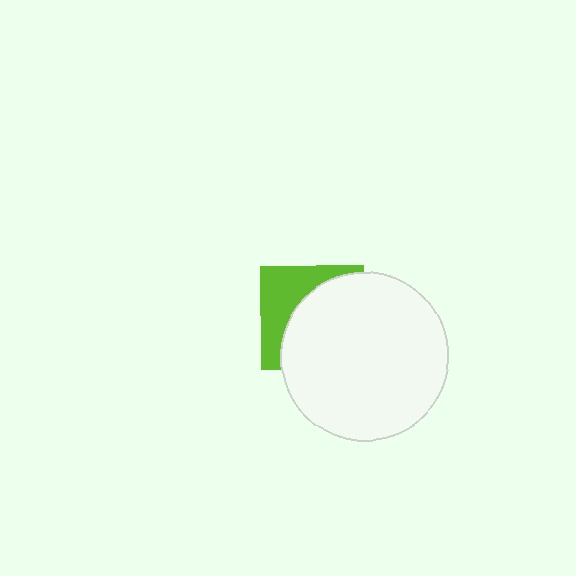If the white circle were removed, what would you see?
You would see the complete lime square.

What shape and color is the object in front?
The object in front is a white circle.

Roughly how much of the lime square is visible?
A small part of it is visible (roughly 39%).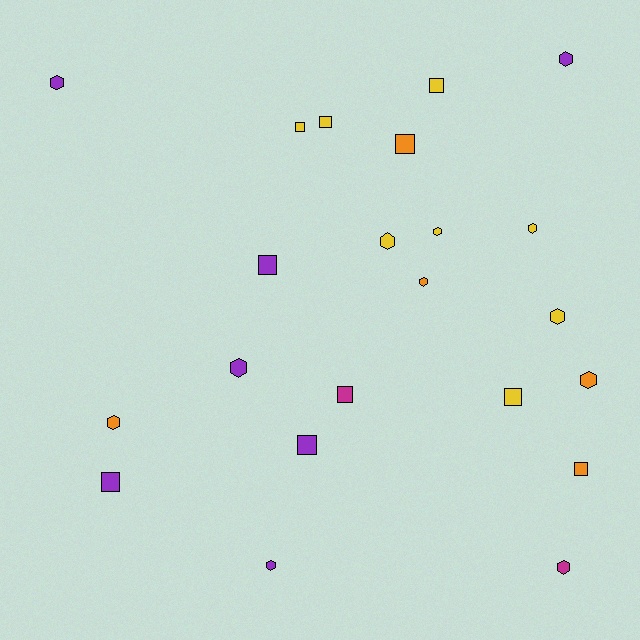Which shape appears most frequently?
Hexagon, with 12 objects.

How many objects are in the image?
There are 22 objects.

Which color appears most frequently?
Yellow, with 8 objects.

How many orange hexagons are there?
There are 3 orange hexagons.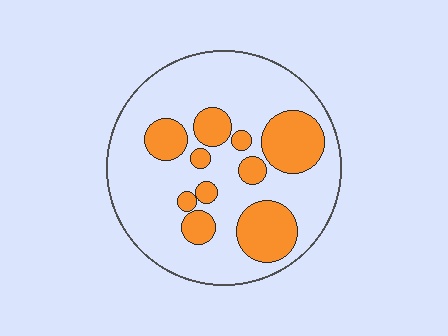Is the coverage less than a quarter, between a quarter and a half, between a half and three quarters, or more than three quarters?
Between a quarter and a half.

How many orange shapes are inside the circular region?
10.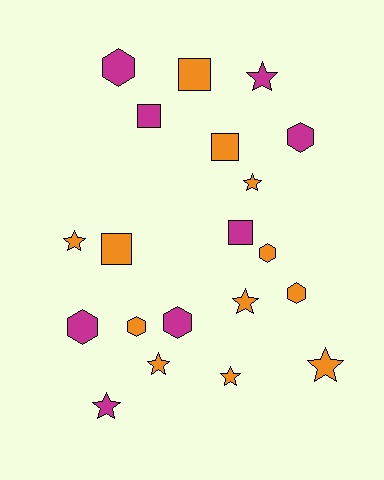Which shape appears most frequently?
Star, with 8 objects.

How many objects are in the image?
There are 20 objects.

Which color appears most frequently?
Orange, with 12 objects.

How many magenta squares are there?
There are 2 magenta squares.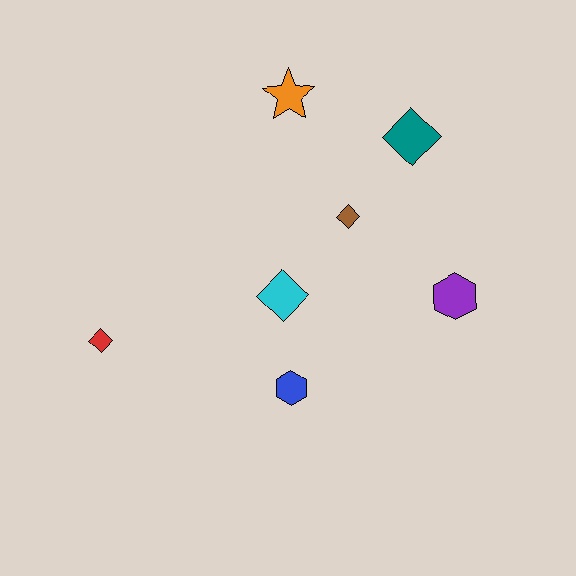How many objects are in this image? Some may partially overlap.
There are 7 objects.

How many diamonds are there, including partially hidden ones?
There are 4 diamonds.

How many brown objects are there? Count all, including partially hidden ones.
There is 1 brown object.